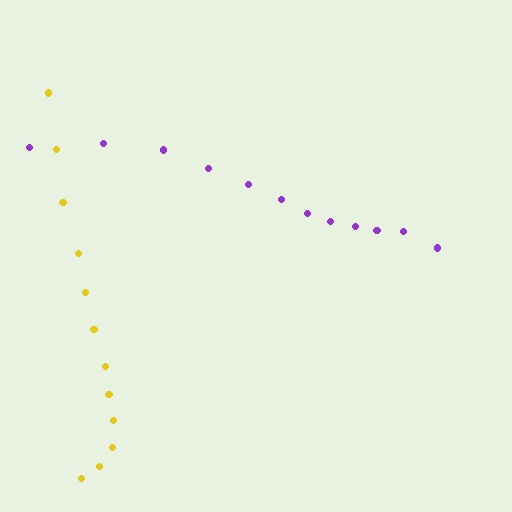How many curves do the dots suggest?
There are 2 distinct paths.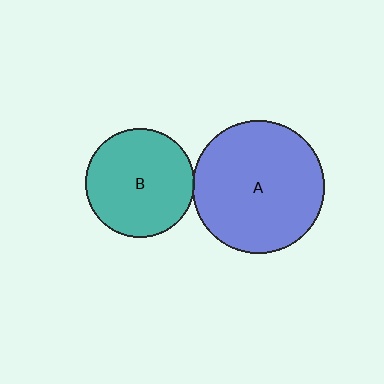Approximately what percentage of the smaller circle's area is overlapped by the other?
Approximately 5%.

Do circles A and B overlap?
Yes.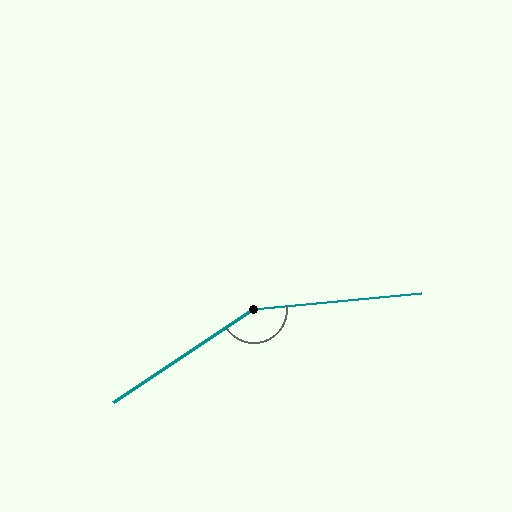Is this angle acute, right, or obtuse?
It is obtuse.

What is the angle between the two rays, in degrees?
Approximately 152 degrees.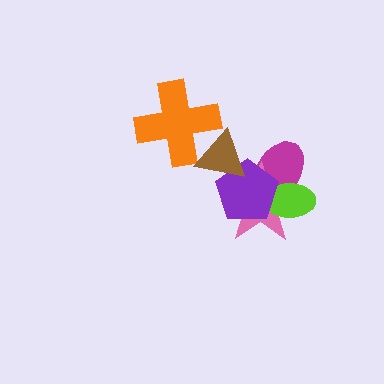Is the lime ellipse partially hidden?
Yes, it is partially covered by another shape.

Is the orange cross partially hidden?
Yes, it is partially covered by another shape.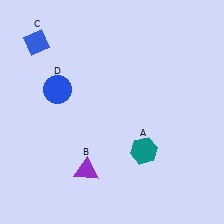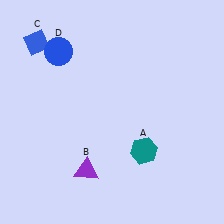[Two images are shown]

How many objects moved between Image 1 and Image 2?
1 object moved between the two images.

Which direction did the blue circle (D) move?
The blue circle (D) moved up.